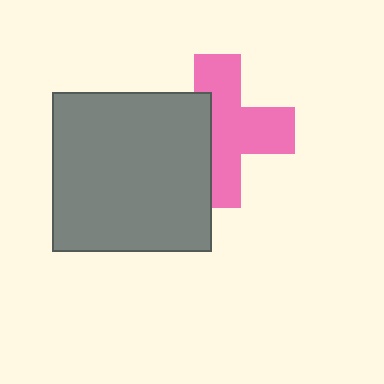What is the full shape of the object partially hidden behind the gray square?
The partially hidden object is a pink cross.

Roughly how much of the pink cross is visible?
About half of it is visible (roughly 63%).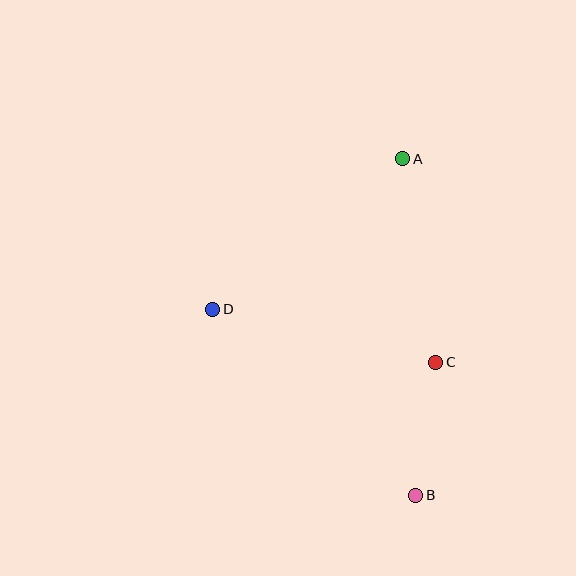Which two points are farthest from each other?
Points A and B are farthest from each other.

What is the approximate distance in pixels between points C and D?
The distance between C and D is approximately 229 pixels.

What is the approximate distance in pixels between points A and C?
The distance between A and C is approximately 206 pixels.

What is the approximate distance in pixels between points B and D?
The distance between B and D is approximately 275 pixels.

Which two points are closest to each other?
Points B and C are closest to each other.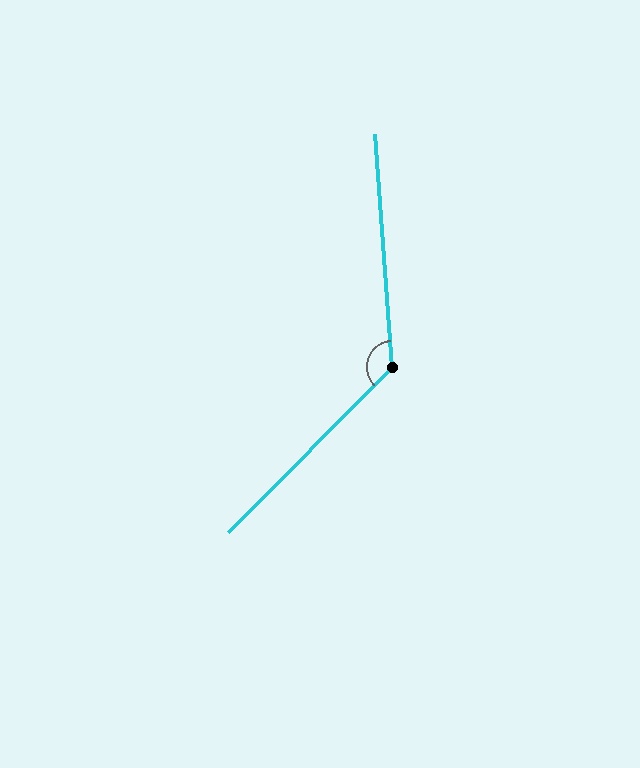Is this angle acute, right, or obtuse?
It is obtuse.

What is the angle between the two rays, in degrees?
Approximately 131 degrees.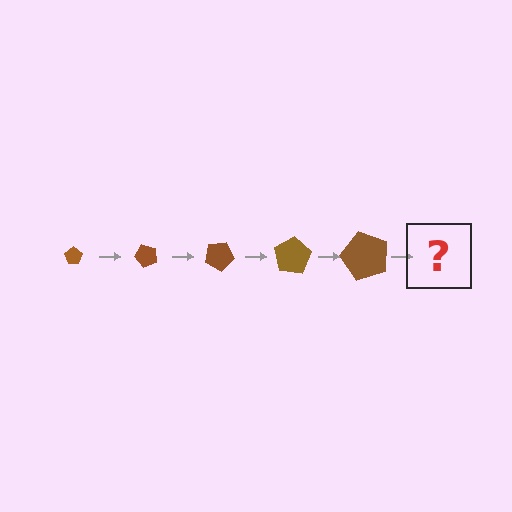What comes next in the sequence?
The next element should be a pentagon, larger than the previous one and rotated 250 degrees from the start.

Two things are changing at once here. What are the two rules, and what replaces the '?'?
The two rules are that the pentagon grows larger each step and it rotates 50 degrees each step. The '?' should be a pentagon, larger than the previous one and rotated 250 degrees from the start.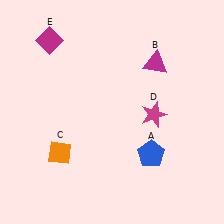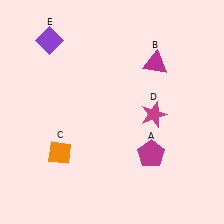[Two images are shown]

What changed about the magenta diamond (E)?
In Image 1, E is magenta. In Image 2, it changed to purple.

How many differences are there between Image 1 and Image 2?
There are 2 differences between the two images.